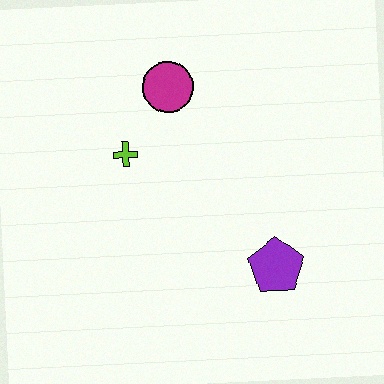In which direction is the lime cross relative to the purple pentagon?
The lime cross is to the left of the purple pentagon.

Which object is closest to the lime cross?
The magenta circle is closest to the lime cross.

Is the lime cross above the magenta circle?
No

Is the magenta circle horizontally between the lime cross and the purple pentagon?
Yes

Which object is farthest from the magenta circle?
The purple pentagon is farthest from the magenta circle.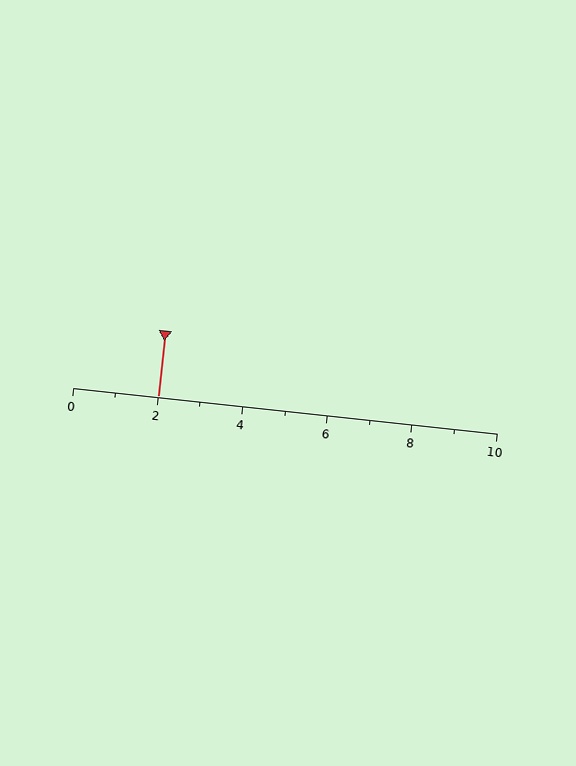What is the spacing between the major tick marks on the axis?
The major ticks are spaced 2 apart.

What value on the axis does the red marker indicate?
The marker indicates approximately 2.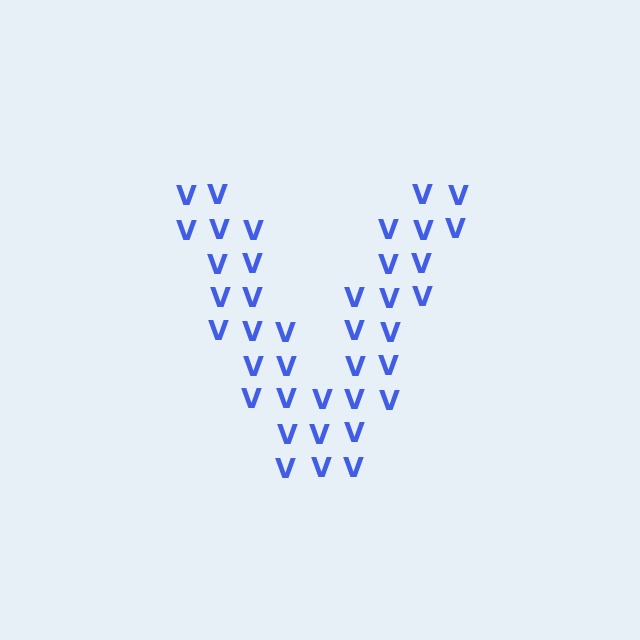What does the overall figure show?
The overall figure shows the letter V.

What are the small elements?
The small elements are letter V's.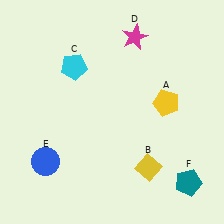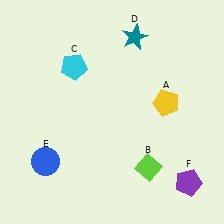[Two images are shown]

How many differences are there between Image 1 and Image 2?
There are 3 differences between the two images.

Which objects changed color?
B changed from yellow to lime. D changed from magenta to teal. F changed from teal to purple.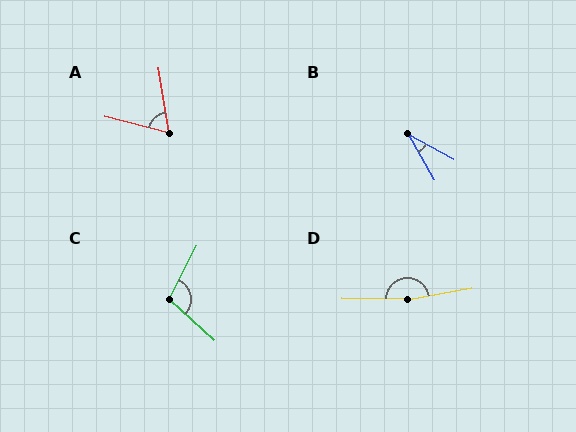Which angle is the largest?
D, at approximately 170 degrees.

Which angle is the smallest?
B, at approximately 31 degrees.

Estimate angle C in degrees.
Approximately 105 degrees.